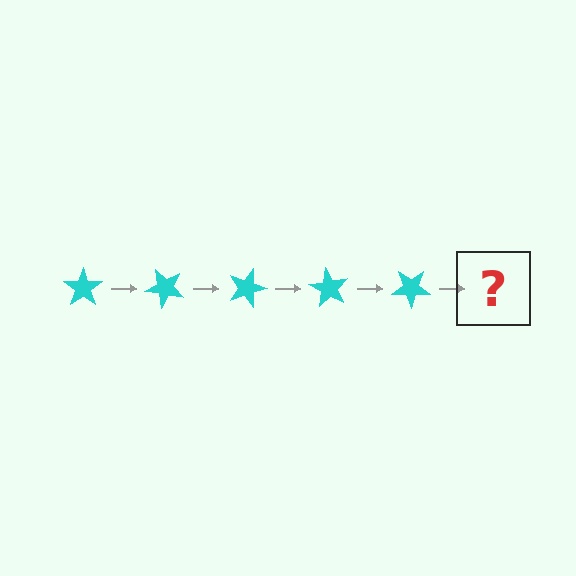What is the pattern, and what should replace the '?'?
The pattern is that the star rotates 45 degrees each step. The '?' should be a cyan star rotated 225 degrees.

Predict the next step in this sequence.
The next step is a cyan star rotated 225 degrees.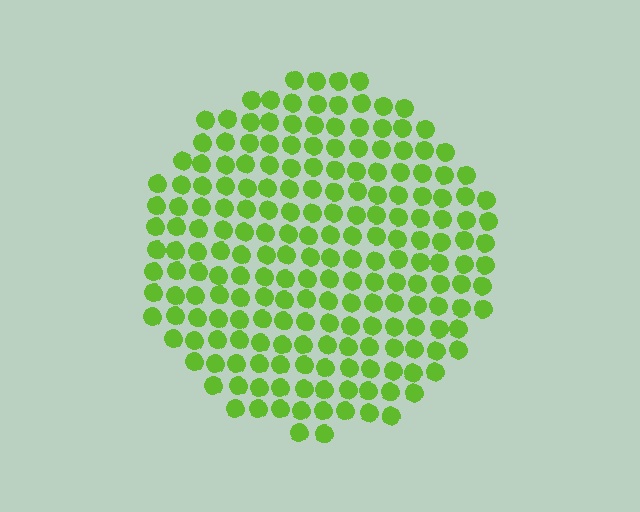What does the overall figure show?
The overall figure shows a circle.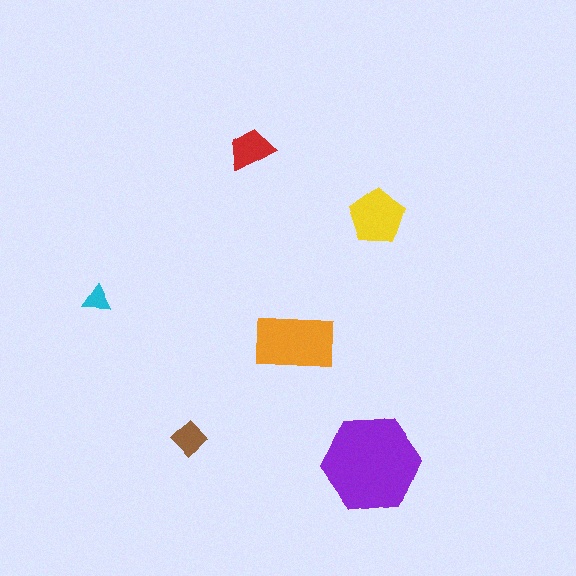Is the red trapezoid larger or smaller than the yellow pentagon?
Smaller.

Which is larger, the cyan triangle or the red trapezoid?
The red trapezoid.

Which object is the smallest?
The cyan triangle.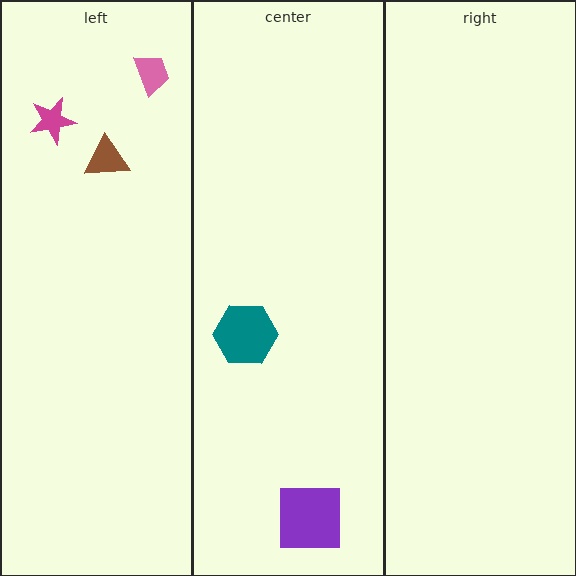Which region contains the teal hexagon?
The center region.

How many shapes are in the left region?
3.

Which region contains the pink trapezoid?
The left region.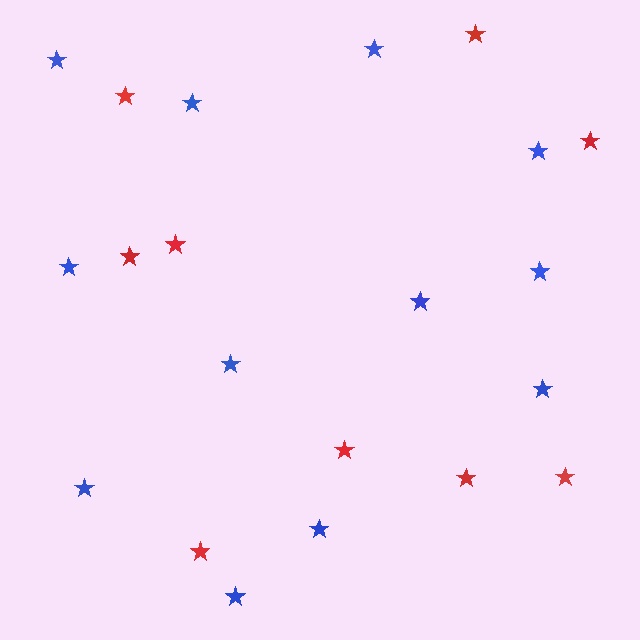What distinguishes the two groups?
There are 2 groups: one group of blue stars (12) and one group of red stars (9).